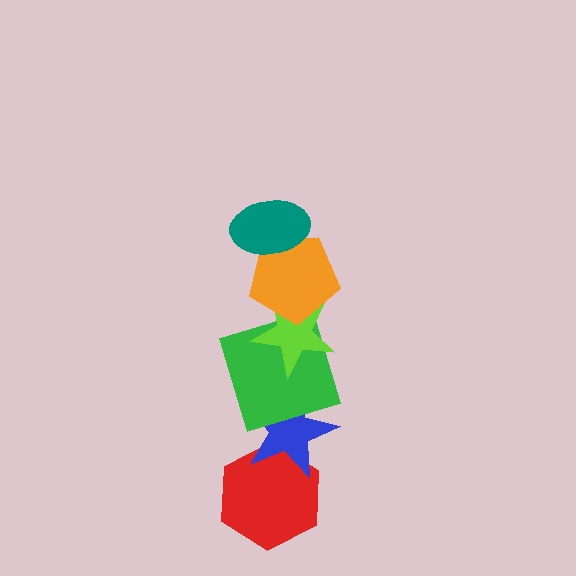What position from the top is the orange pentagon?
The orange pentagon is 2nd from the top.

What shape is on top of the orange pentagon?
The teal ellipse is on top of the orange pentagon.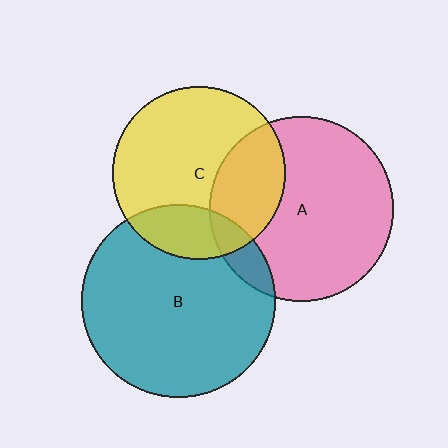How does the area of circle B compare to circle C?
Approximately 1.3 times.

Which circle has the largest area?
Circle B (teal).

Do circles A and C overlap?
Yes.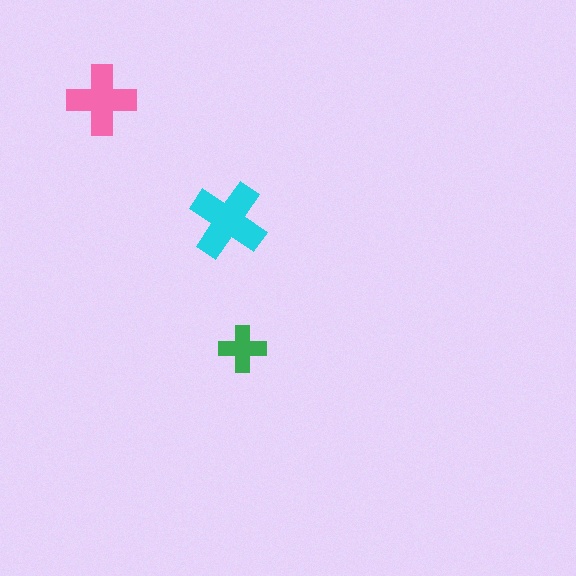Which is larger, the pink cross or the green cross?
The pink one.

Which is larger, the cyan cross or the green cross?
The cyan one.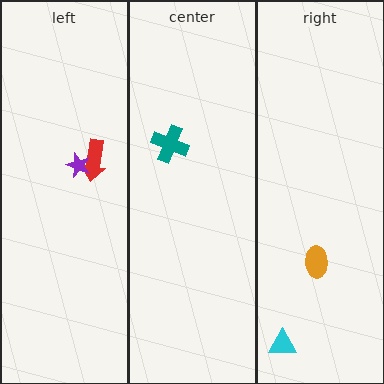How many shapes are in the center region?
1.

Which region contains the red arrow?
The left region.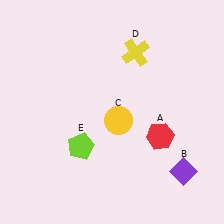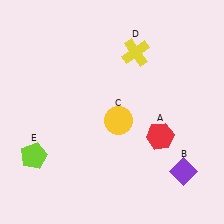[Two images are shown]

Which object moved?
The lime pentagon (E) moved left.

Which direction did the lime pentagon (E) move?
The lime pentagon (E) moved left.